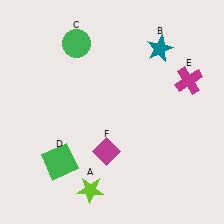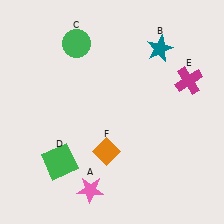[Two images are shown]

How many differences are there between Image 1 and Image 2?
There are 2 differences between the two images.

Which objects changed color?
A changed from lime to pink. F changed from magenta to orange.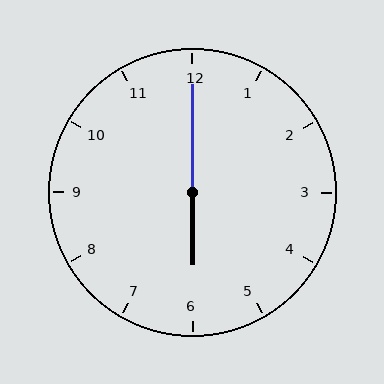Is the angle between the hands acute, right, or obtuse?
It is obtuse.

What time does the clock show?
6:00.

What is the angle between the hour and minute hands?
Approximately 180 degrees.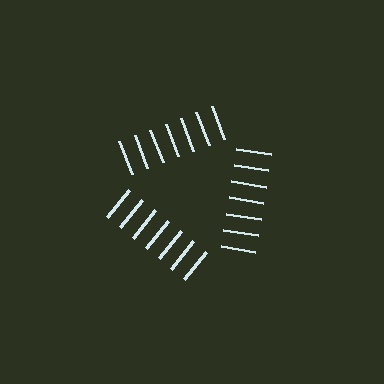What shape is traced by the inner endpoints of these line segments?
An illusory triangle — the line segments terminate on its edges but no continuous stroke is drawn.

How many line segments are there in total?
21 — 7 along each of the 3 edges.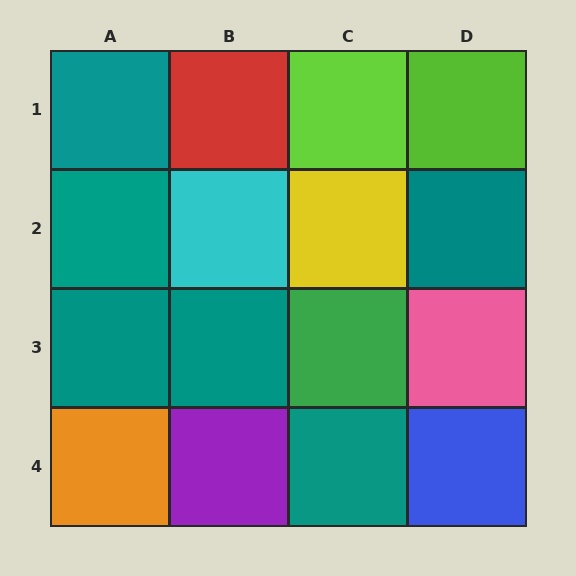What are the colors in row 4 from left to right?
Orange, purple, teal, blue.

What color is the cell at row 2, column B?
Cyan.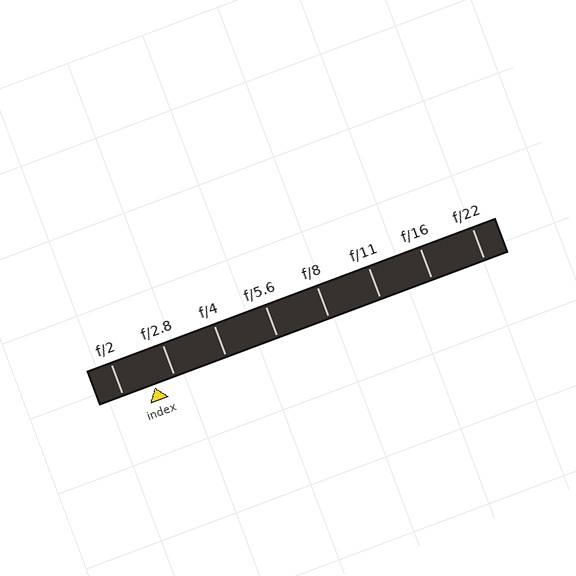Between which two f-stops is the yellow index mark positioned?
The index mark is between f/2 and f/2.8.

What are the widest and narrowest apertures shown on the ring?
The widest aperture shown is f/2 and the narrowest is f/22.